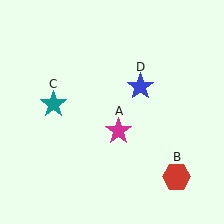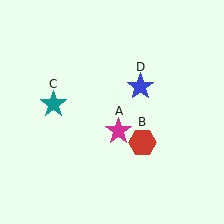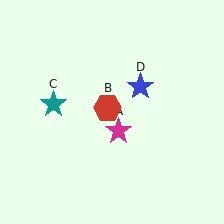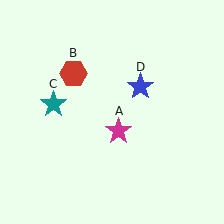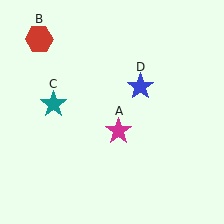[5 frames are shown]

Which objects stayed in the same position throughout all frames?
Magenta star (object A) and teal star (object C) and blue star (object D) remained stationary.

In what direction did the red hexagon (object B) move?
The red hexagon (object B) moved up and to the left.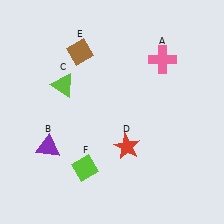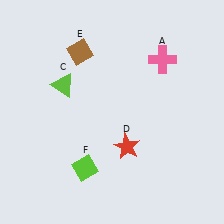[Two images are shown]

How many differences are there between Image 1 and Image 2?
There is 1 difference between the two images.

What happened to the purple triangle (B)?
The purple triangle (B) was removed in Image 2. It was in the bottom-left area of Image 1.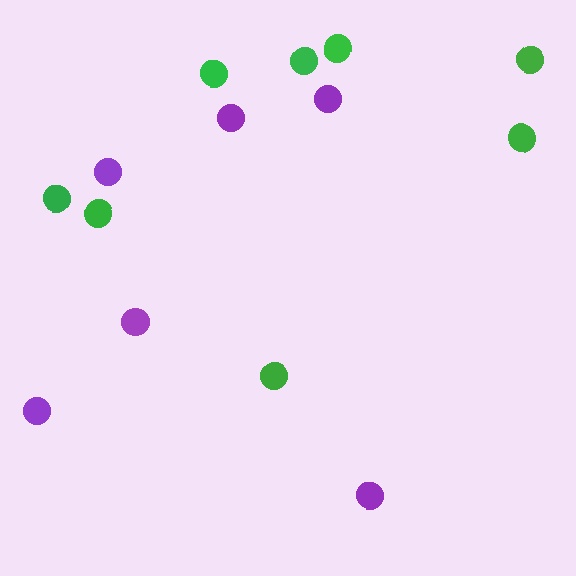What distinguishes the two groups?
There are 2 groups: one group of green circles (8) and one group of purple circles (6).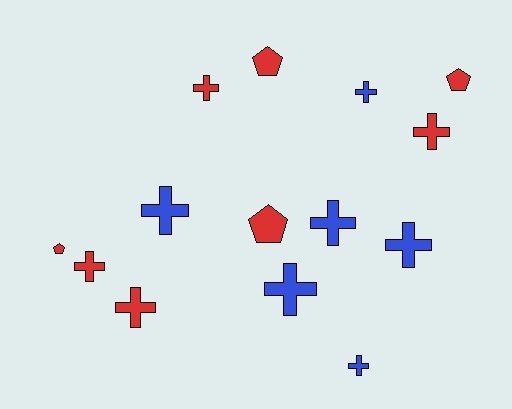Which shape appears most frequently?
Cross, with 10 objects.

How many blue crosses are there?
There are 6 blue crosses.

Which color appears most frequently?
Red, with 8 objects.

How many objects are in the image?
There are 14 objects.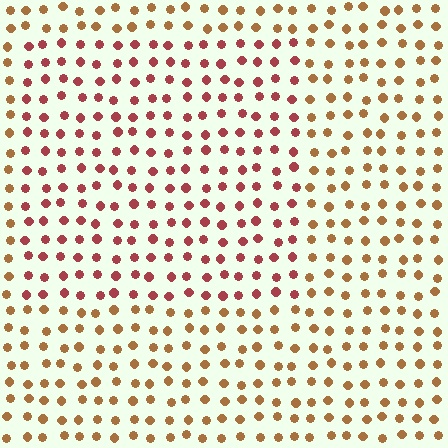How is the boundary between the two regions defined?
The boundary is defined purely by a slight shift in hue (about 34 degrees). Spacing, size, and orientation are identical on both sides.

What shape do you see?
I see a rectangle.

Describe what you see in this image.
The image is filled with small brown elements in a uniform arrangement. A rectangle-shaped region is visible where the elements are tinted to a slightly different hue, forming a subtle color boundary.